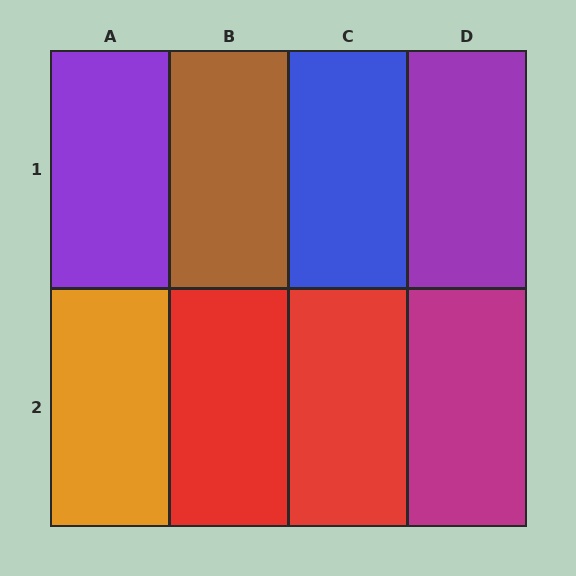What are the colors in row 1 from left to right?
Purple, brown, blue, purple.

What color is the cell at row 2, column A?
Orange.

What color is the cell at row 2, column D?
Magenta.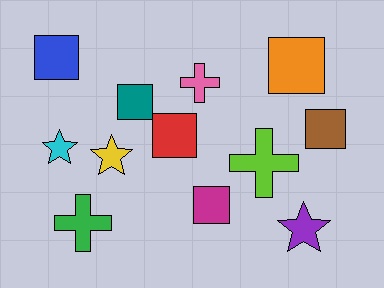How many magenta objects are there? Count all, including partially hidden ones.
There is 1 magenta object.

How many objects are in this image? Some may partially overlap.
There are 12 objects.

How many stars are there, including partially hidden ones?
There are 3 stars.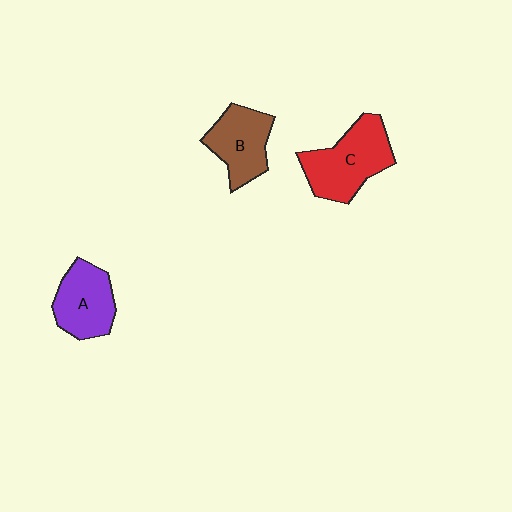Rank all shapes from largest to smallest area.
From largest to smallest: C (red), A (purple), B (brown).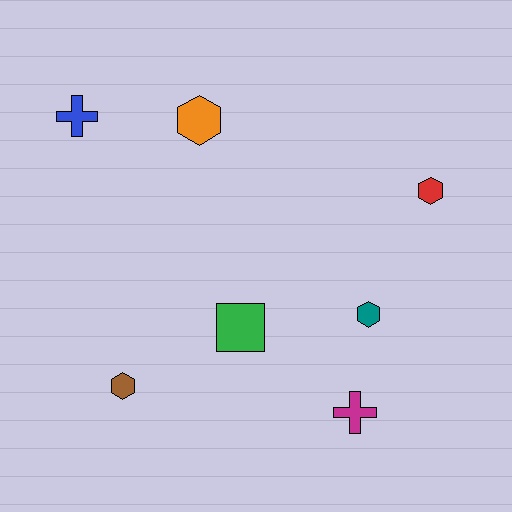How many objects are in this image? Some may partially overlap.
There are 7 objects.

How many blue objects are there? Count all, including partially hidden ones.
There is 1 blue object.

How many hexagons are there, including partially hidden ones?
There are 4 hexagons.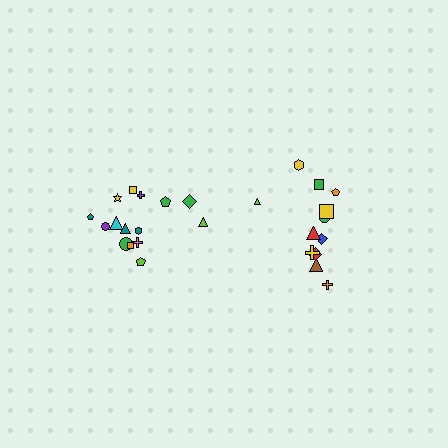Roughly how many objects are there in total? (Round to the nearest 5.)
Roughly 25 objects in total.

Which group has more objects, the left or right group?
The left group.